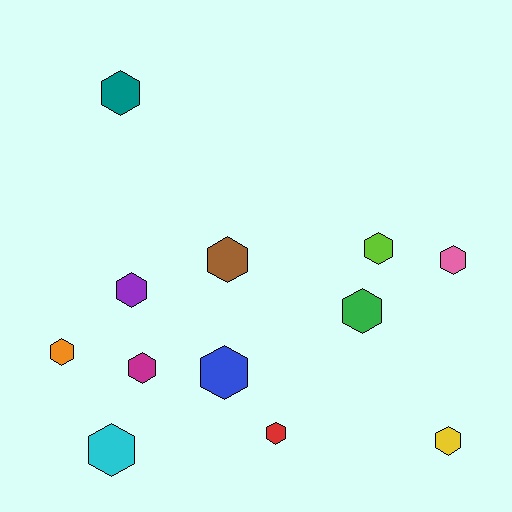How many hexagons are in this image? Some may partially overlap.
There are 12 hexagons.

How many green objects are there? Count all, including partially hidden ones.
There is 1 green object.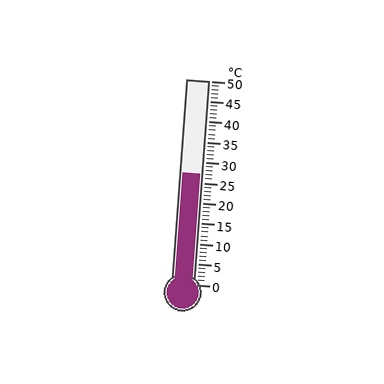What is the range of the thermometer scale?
The thermometer scale ranges from 0°C to 50°C.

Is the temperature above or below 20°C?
The temperature is above 20°C.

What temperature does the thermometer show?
The thermometer shows approximately 27°C.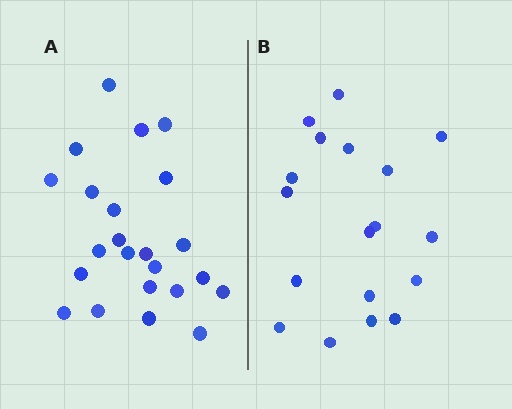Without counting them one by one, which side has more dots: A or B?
Region A (the left region) has more dots.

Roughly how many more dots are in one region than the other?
Region A has about 5 more dots than region B.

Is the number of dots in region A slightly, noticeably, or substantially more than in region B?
Region A has noticeably more, but not dramatically so. The ratio is roughly 1.3 to 1.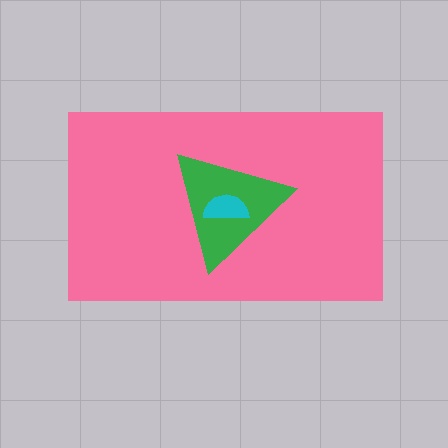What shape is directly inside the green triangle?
The cyan semicircle.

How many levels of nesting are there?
3.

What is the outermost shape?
The pink rectangle.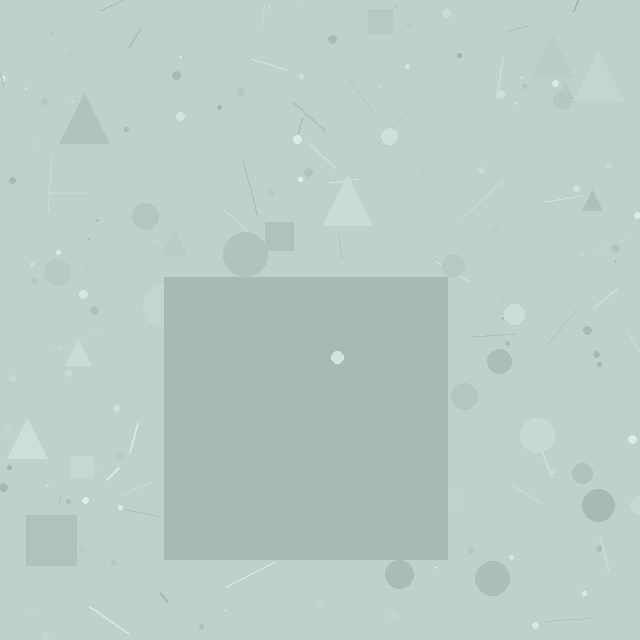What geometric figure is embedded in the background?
A square is embedded in the background.